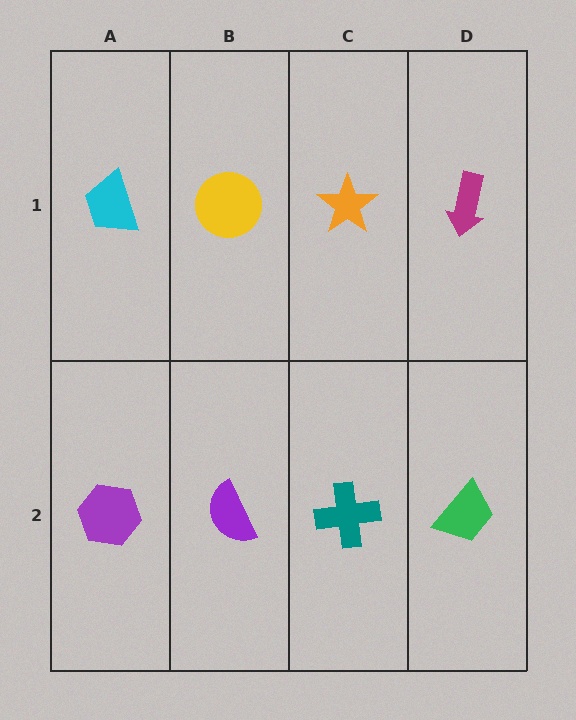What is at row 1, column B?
A yellow circle.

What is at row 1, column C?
An orange star.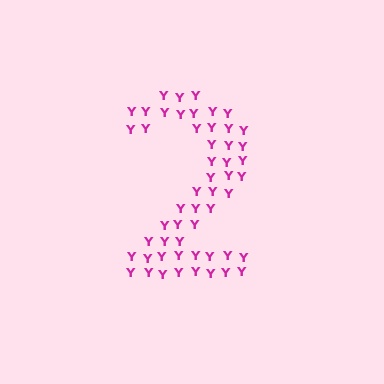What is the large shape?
The large shape is the digit 2.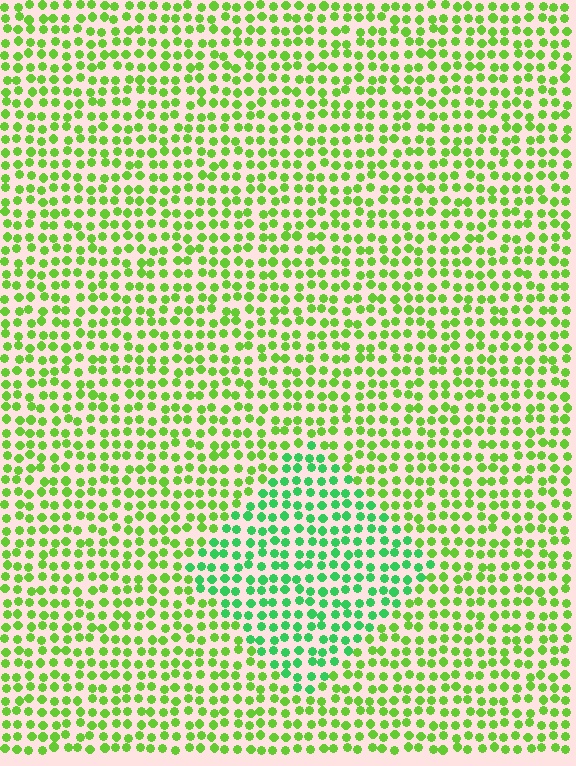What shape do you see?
I see a diamond.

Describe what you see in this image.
The image is filled with small lime elements in a uniform arrangement. A diamond-shaped region is visible where the elements are tinted to a slightly different hue, forming a subtle color boundary.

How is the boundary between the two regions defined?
The boundary is defined purely by a slight shift in hue (about 35 degrees). Spacing, size, and orientation are identical on both sides.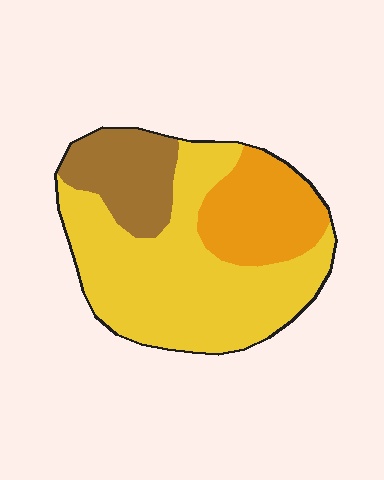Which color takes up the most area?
Yellow, at roughly 60%.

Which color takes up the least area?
Brown, at roughly 20%.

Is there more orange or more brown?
Orange.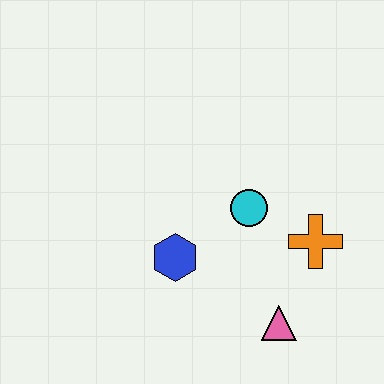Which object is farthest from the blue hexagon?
The orange cross is farthest from the blue hexagon.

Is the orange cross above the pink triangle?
Yes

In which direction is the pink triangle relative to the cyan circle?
The pink triangle is below the cyan circle.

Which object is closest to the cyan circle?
The orange cross is closest to the cyan circle.